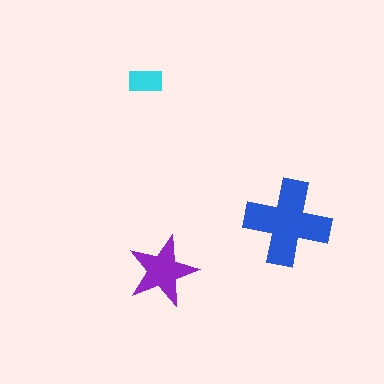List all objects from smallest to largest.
The cyan rectangle, the purple star, the blue cross.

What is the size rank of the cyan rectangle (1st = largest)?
3rd.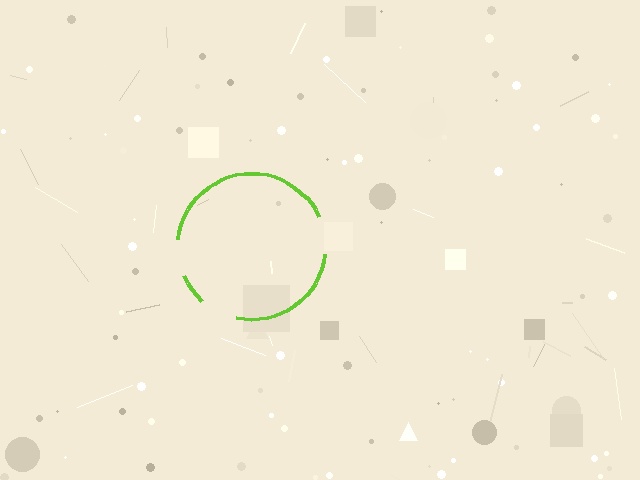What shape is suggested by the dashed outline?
The dashed outline suggests a circle.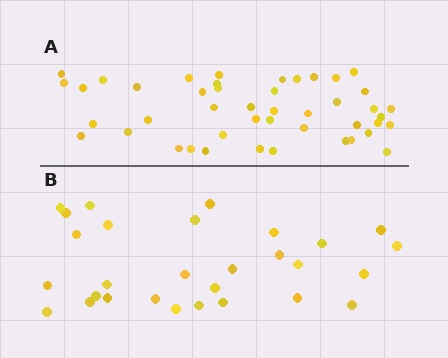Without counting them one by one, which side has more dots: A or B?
Region A (the top region) has more dots.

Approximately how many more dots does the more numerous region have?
Region A has approximately 15 more dots than region B.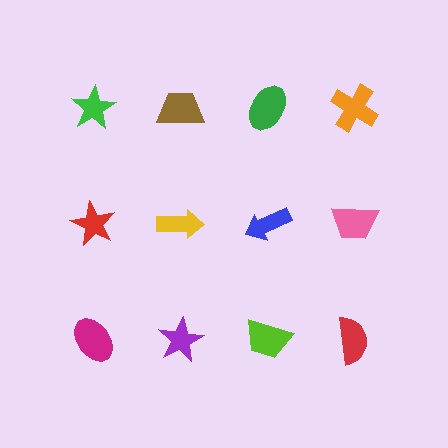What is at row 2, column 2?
A yellow arrow.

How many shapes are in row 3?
4 shapes.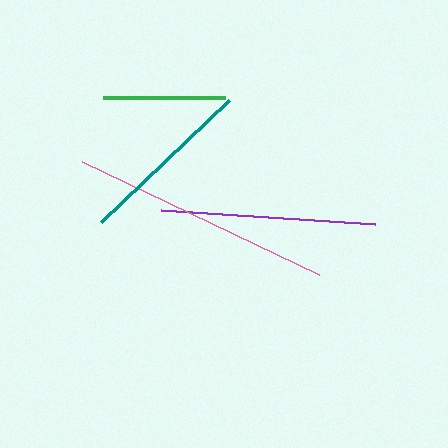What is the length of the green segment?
The green segment is approximately 122 pixels long.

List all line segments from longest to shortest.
From longest to shortest: pink, purple, teal, green.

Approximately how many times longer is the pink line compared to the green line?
The pink line is approximately 2.2 times the length of the green line.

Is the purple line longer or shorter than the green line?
The purple line is longer than the green line.